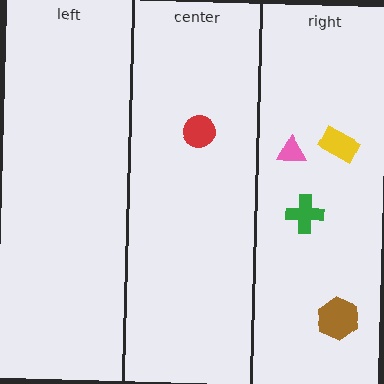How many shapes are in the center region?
1.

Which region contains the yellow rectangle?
The right region.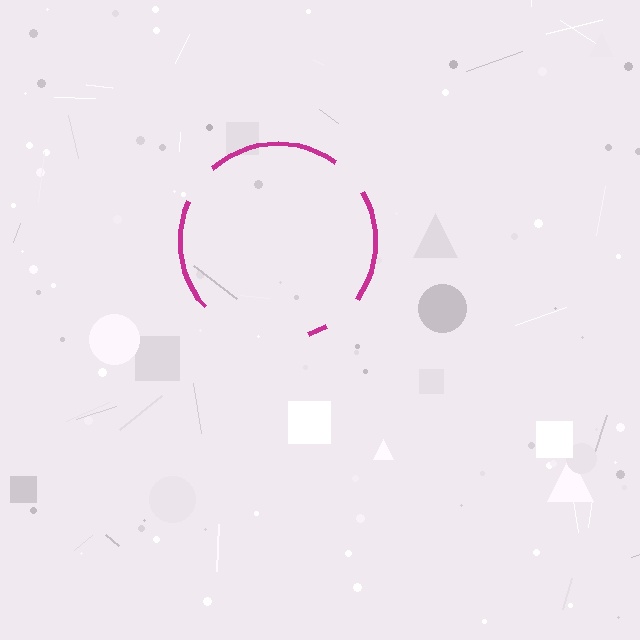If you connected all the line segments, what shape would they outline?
They would outline a circle.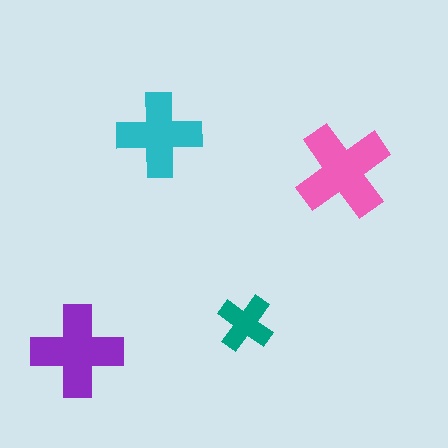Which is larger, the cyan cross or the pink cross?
The pink one.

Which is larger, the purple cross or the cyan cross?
The purple one.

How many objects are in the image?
There are 4 objects in the image.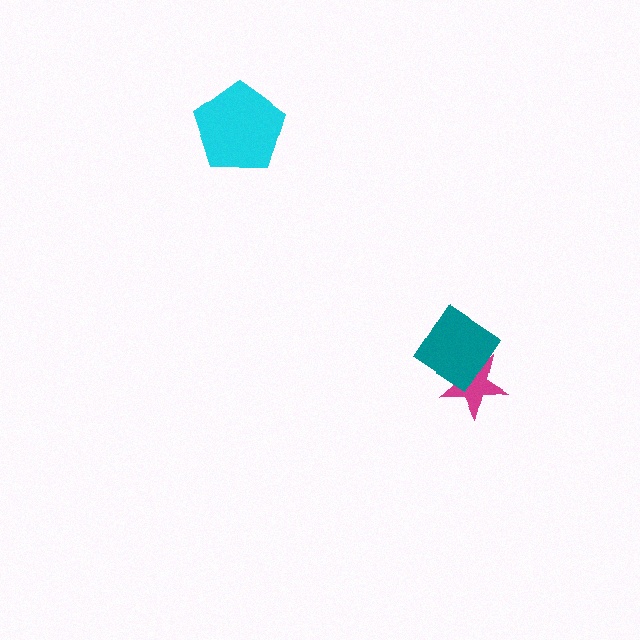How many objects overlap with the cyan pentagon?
0 objects overlap with the cyan pentagon.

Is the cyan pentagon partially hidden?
No, no other shape covers it.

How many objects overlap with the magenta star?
1 object overlaps with the magenta star.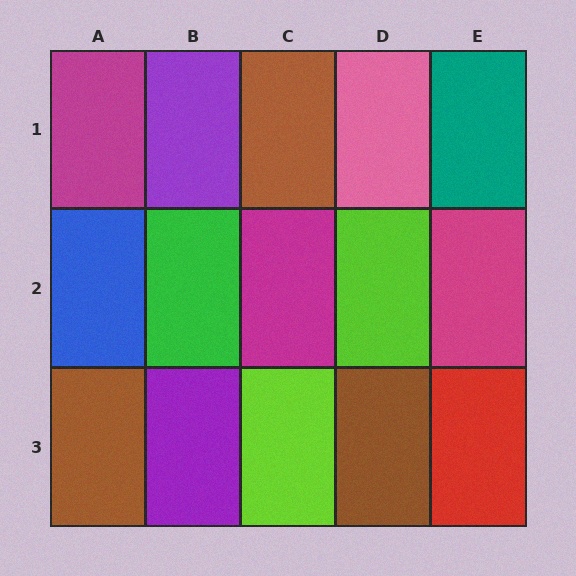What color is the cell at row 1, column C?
Brown.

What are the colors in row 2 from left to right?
Blue, green, magenta, lime, magenta.